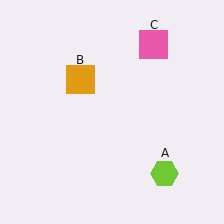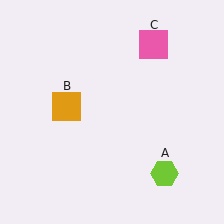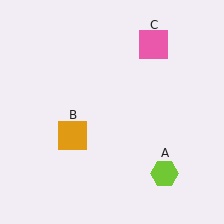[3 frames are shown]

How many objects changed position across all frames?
1 object changed position: orange square (object B).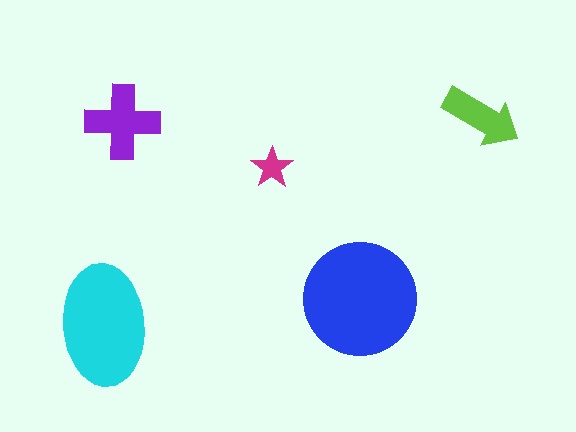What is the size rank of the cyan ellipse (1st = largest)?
2nd.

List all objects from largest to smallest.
The blue circle, the cyan ellipse, the purple cross, the lime arrow, the magenta star.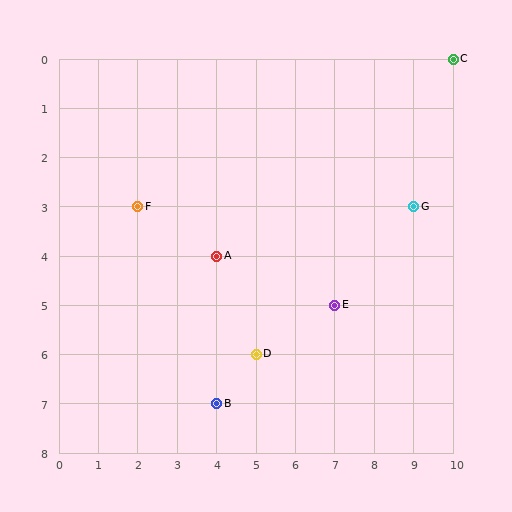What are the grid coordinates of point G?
Point G is at grid coordinates (9, 3).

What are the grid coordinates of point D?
Point D is at grid coordinates (5, 6).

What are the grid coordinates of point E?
Point E is at grid coordinates (7, 5).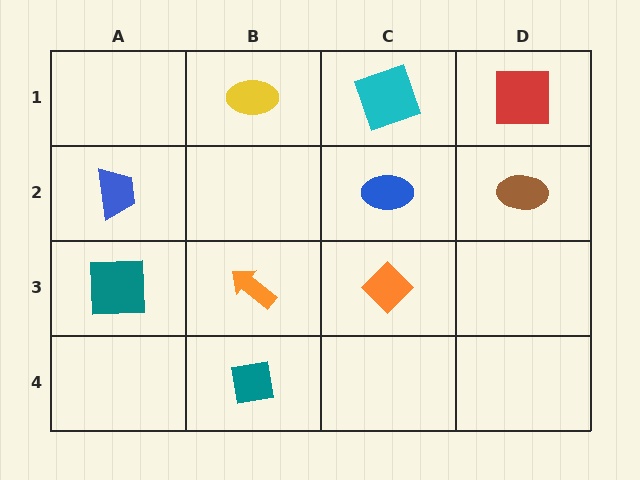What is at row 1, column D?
A red square.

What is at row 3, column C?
An orange diamond.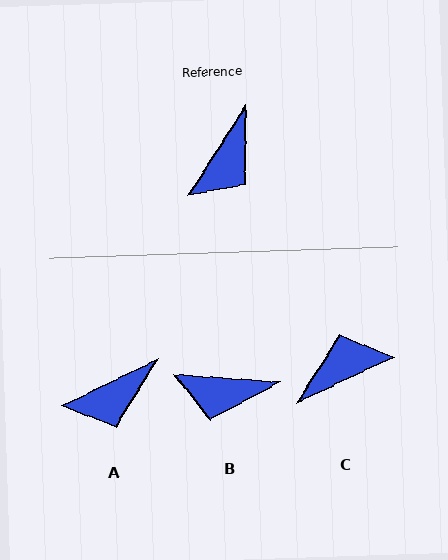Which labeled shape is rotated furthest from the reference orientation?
C, about 148 degrees away.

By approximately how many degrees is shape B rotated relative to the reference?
Approximately 61 degrees clockwise.